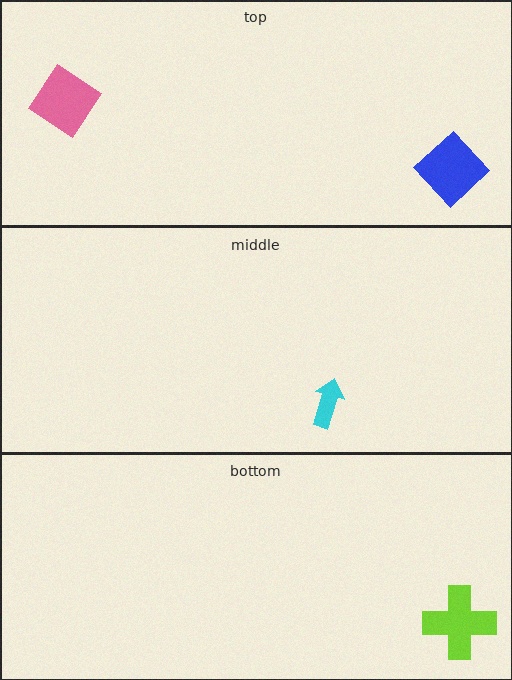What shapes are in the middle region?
The cyan arrow.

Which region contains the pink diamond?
The top region.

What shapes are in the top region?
The blue diamond, the pink diamond.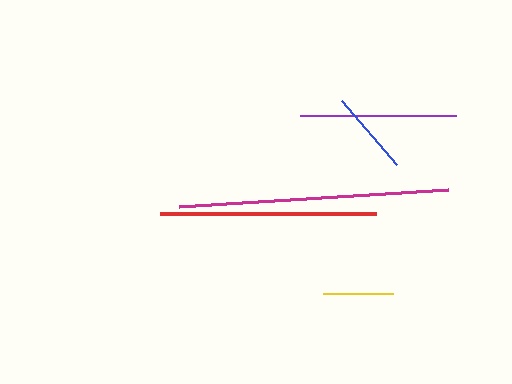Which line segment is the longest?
The magenta line is the longest at approximately 269 pixels.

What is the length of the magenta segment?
The magenta segment is approximately 269 pixels long.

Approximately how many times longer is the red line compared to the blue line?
The red line is approximately 2.6 times the length of the blue line.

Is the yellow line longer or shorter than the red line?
The red line is longer than the yellow line.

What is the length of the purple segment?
The purple segment is approximately 156 pixels long.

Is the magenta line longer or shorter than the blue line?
The magenta line is longer than the blue line.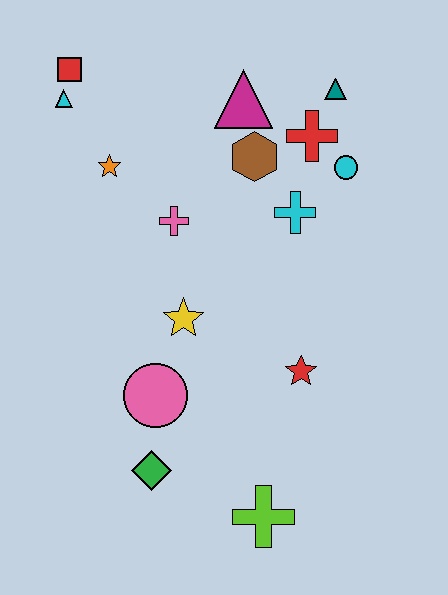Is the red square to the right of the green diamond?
No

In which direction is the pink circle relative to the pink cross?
The pink circle is below the pink cross.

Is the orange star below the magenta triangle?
Yes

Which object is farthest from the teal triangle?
The lime cross is farthest from the teal triangle.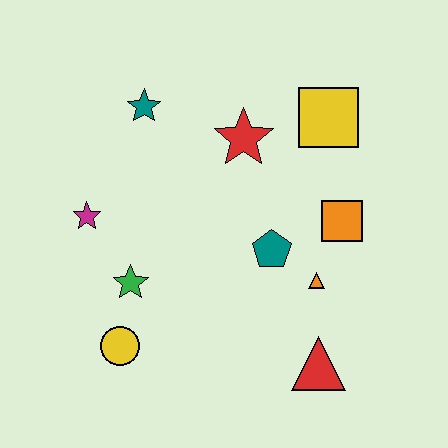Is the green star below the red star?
Yes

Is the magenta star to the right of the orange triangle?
No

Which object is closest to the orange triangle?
The teal pentagon is closest to the orange triangle.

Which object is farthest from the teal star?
The red triangle is farthest from the teal star.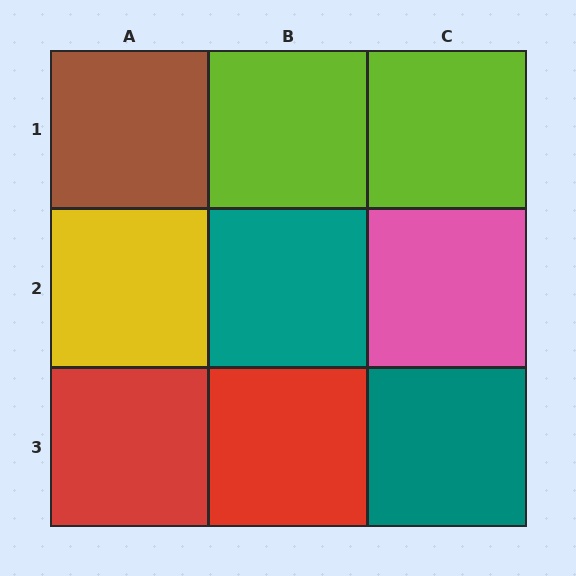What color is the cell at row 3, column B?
Red.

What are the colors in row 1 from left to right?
Brown, lime, lime.